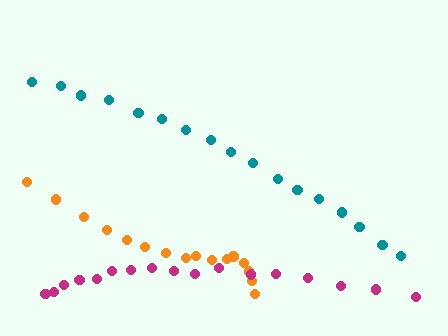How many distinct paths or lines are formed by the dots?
There are 3 distinct paths.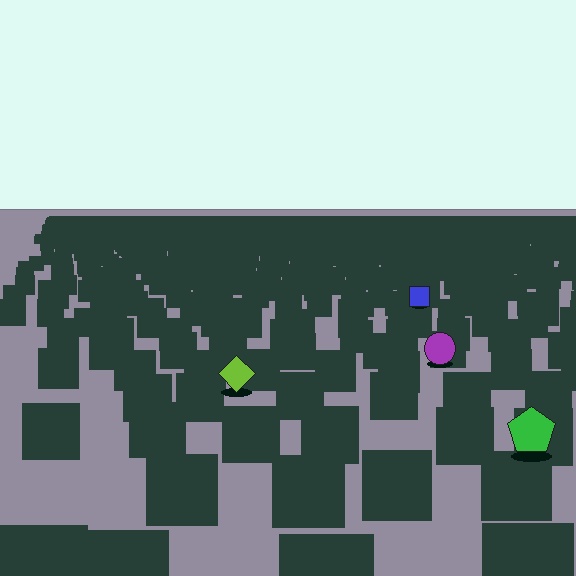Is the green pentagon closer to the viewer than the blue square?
Yes. The green pentagon is closer — you can tell from the texture gradient: the ground texture is coarser near it.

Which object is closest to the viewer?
The green pentagon is closest. The texture marks near it are larger and more spread out.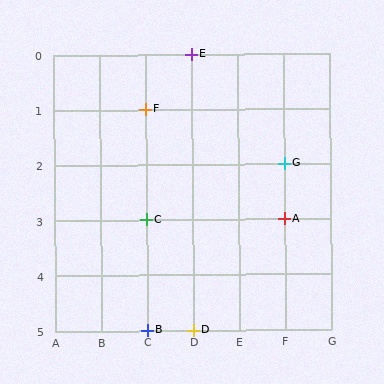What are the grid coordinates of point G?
Point G is at grid coordinates (F, 2).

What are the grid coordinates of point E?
Point E is at grid coordinates (D, 0).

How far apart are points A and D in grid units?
Points A and D are 2 columns and 2 rows apart (about 2.8 grid units diagonally).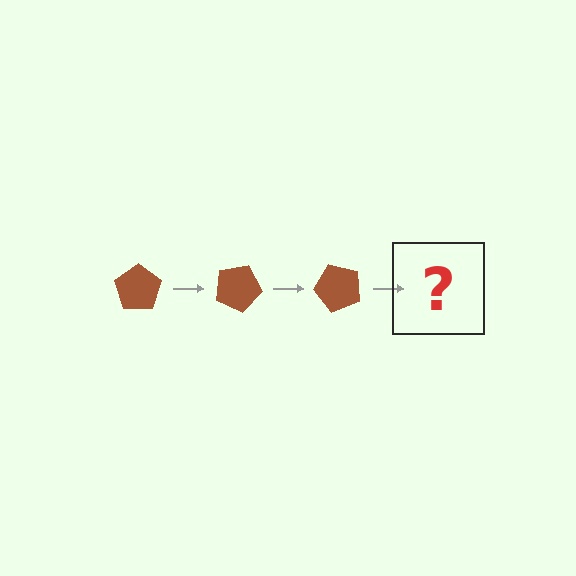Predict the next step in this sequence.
The next step is a brown pentagon rotated 75 degrees.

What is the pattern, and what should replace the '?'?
The pattern is that the pentagon rotates 25 degrees each step. The '?' should be a brown pentagon rotated 75 degrees.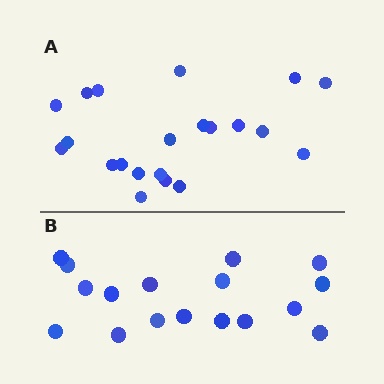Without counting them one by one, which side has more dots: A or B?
Region A (the top region) has more dots.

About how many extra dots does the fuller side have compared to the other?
Region A has about 4 more dots than region B.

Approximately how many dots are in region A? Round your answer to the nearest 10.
About 20 dots. (The exact count is 21, which rounds to 20.)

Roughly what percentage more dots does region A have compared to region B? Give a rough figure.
About 25% more.